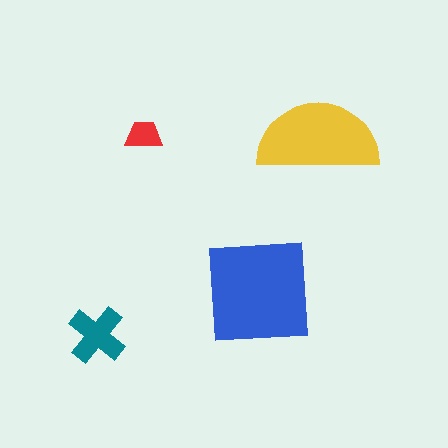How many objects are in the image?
There are 4 objects in the image.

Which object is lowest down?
The teal cross is bottommost.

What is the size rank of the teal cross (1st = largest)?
3rd.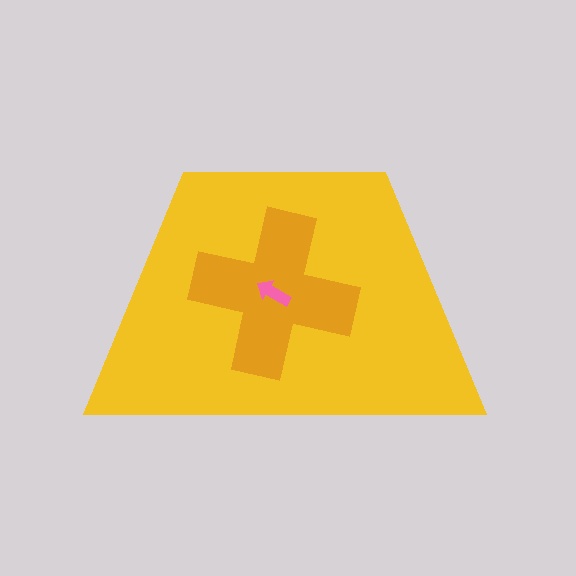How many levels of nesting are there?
3.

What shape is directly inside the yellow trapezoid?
The orange cross.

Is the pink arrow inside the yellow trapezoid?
Yes.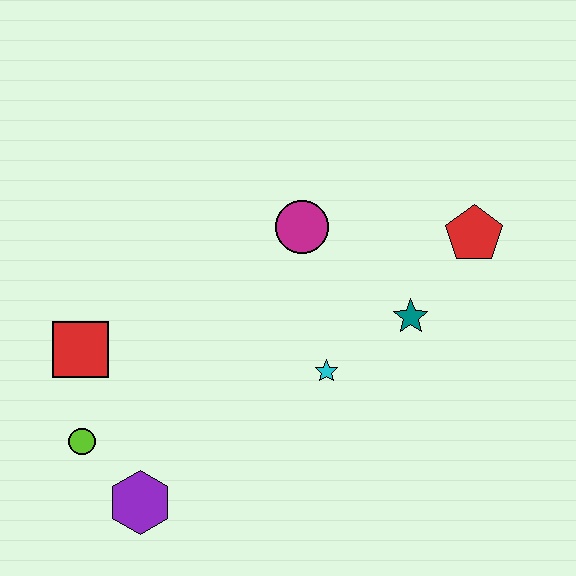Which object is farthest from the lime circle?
The red pentagon is farthest from the lime circle.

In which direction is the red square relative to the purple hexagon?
The red square is above the purple hexagon.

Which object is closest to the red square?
The lime circle is closest to the red square.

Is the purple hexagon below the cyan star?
Yes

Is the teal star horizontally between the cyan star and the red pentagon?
Yes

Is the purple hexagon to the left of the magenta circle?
Yes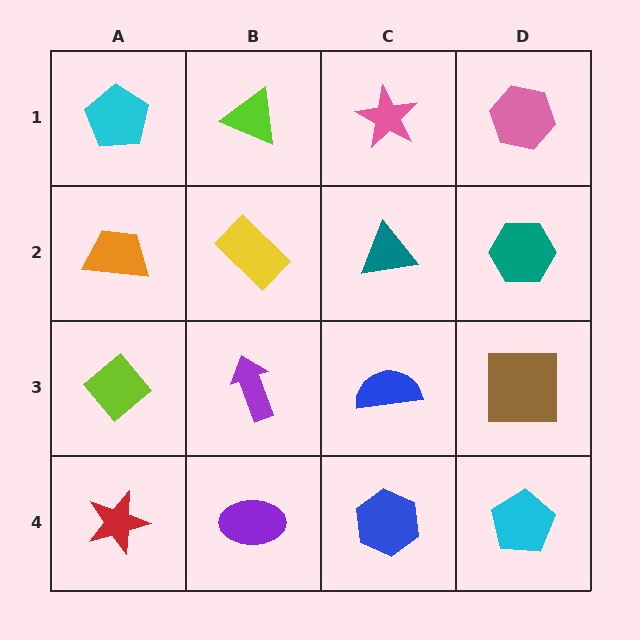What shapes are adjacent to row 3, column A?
An orange trapezoid (row 2, column A), a red star (row 4, column A), a purple arrow (row 3, column B).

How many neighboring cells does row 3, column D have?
3.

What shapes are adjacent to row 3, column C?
A teal triangle (row 2, column C), a blue hexagon (row 4, column C), a purple arrow (row 3, column B), a brown square (row 3, column D).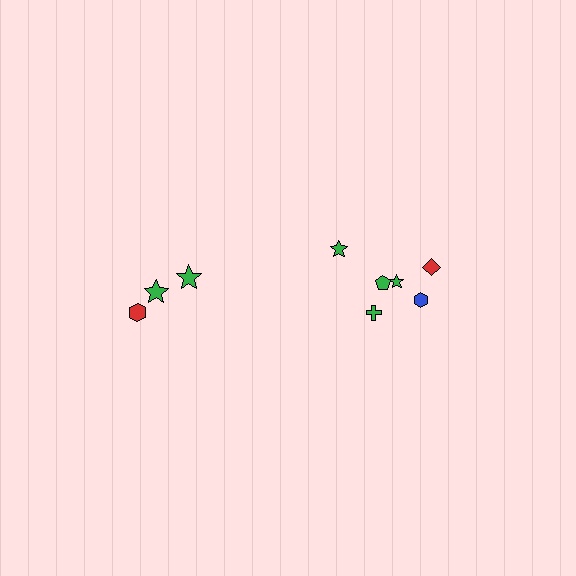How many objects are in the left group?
There are 3 objects.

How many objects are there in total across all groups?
There are 9 objects.